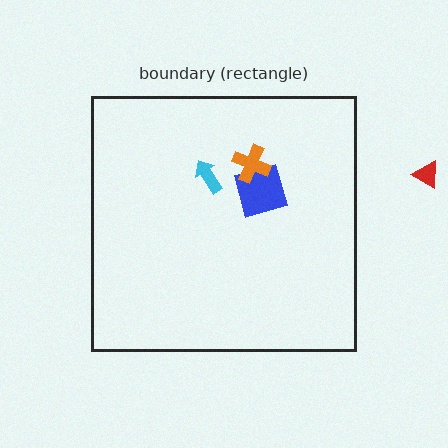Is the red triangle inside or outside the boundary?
Outside.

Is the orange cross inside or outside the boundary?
Inside.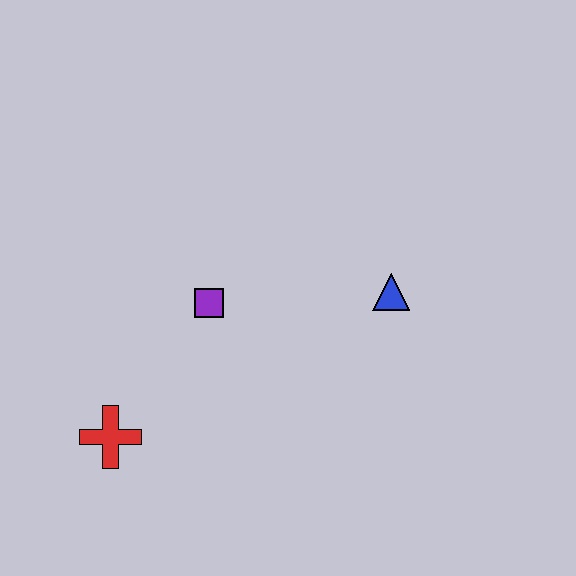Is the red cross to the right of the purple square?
No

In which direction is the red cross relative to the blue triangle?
The red cross is to the left of the blue triangle.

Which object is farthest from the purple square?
The blue triangle is farthest from the purple square.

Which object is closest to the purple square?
The red cross is closest to the purple square.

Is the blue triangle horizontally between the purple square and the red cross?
No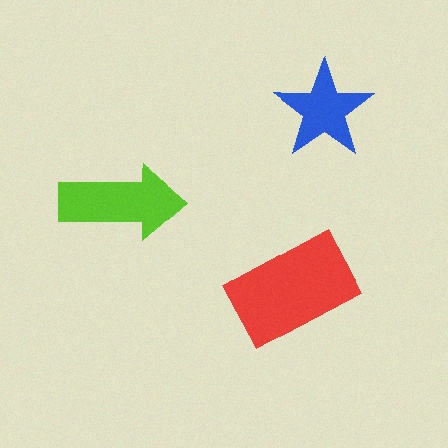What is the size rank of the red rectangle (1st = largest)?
1st.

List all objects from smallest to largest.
The blue star, the lime arrow, the red rectangle.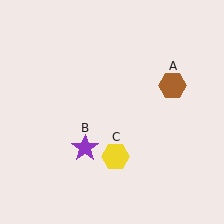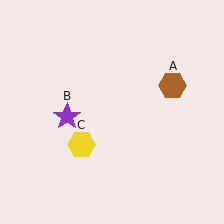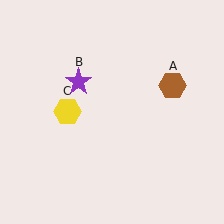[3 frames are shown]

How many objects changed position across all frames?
2 objects changed position: purple star (object B), yellow hexagon (object C).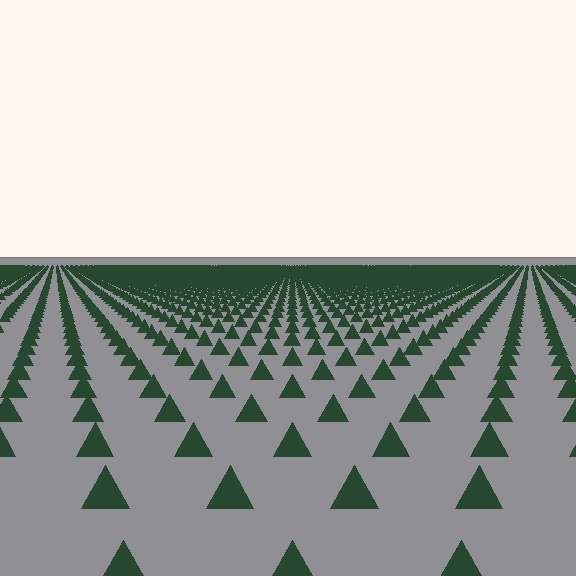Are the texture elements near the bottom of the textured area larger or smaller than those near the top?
Larger. Near the bottom, elements are closer to the viewer and appear at a bigger on-screen size.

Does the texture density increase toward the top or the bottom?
Density increases toward the top.